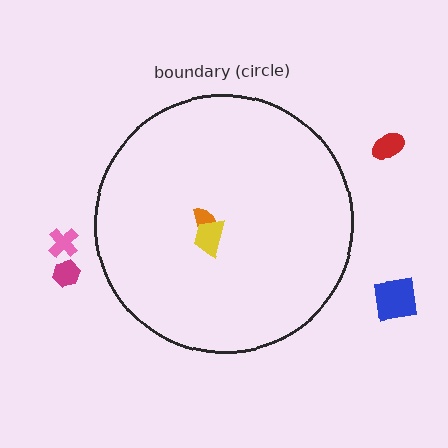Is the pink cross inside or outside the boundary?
Outside.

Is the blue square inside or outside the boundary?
Outside.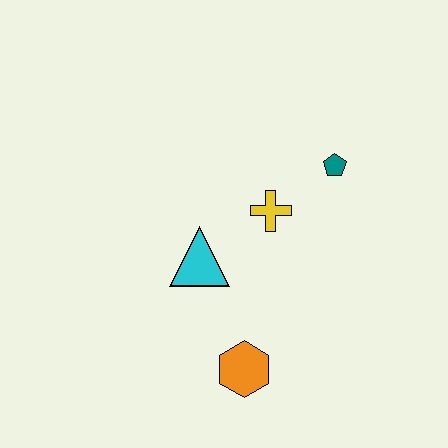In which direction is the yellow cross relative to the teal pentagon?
The yellow cross is to the left of the teal pentagon.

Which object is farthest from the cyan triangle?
The teal pentagon is farthest from the cyan triangle.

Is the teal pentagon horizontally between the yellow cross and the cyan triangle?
No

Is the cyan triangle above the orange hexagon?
Yes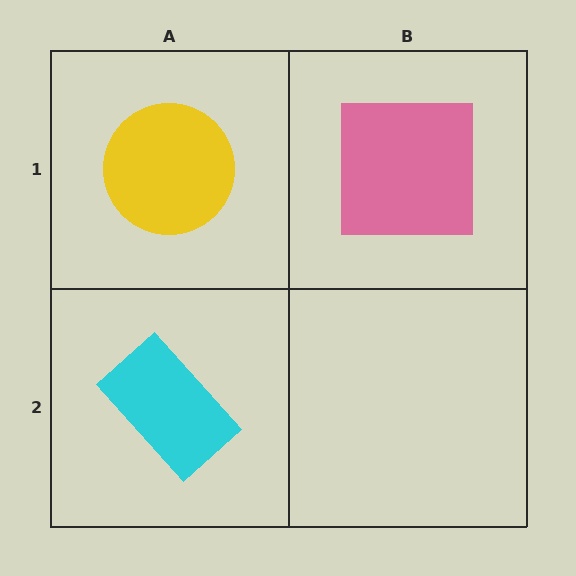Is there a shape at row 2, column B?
No, that cell is empty.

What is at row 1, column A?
A yellow circle.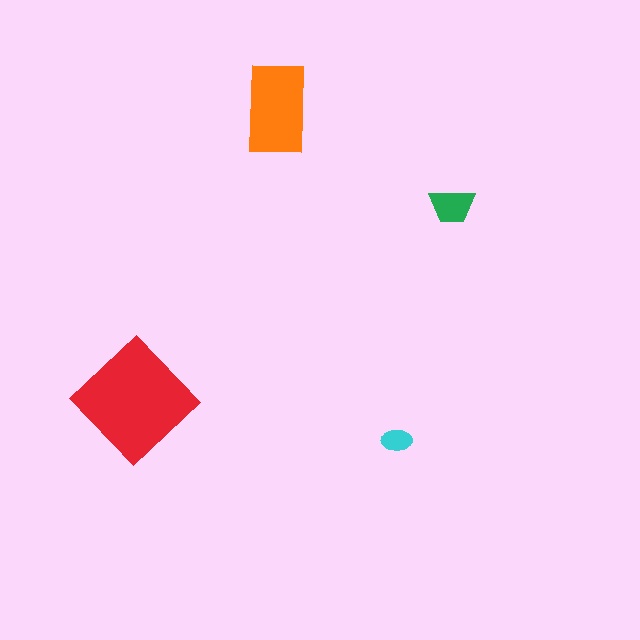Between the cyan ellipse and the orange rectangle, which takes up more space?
The orange rectangle.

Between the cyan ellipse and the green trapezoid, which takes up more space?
The green trapezoid.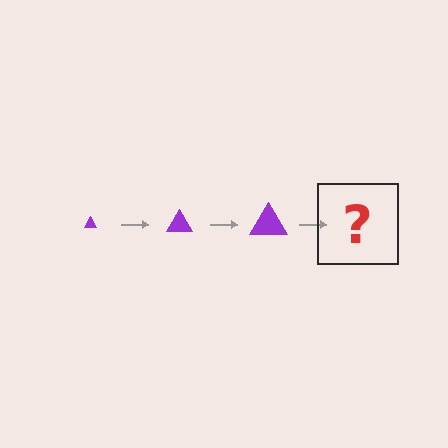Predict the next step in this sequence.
The next step is a purple triangle, larger than the previous one.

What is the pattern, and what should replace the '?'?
The pattern is that the triangle gets progressively larger each step. The '?' should be a purple triangle, larger than the previous one.